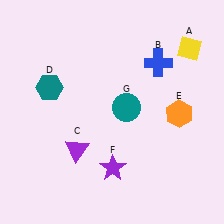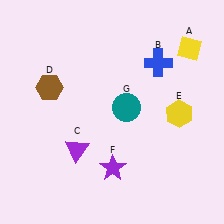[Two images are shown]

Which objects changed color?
D changed from teal to brown. E changed from orange to yellow.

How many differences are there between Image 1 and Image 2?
There are 2 differences between the two images.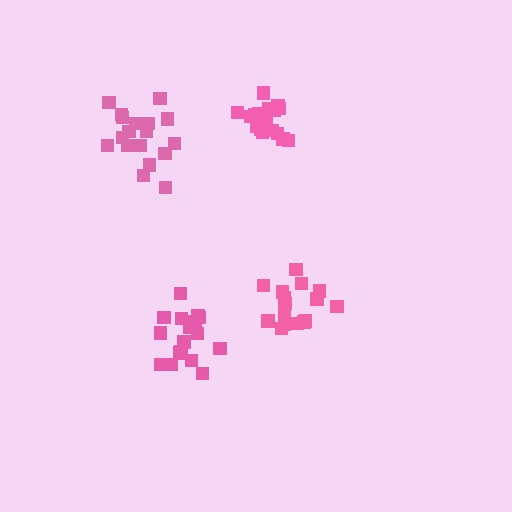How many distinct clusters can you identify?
There are 4 distinct clusters.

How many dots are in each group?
Group 1: 18 dots, Group 2: 19 dots, Group 3: 17 dots, Group 4: 16 dots (70 total).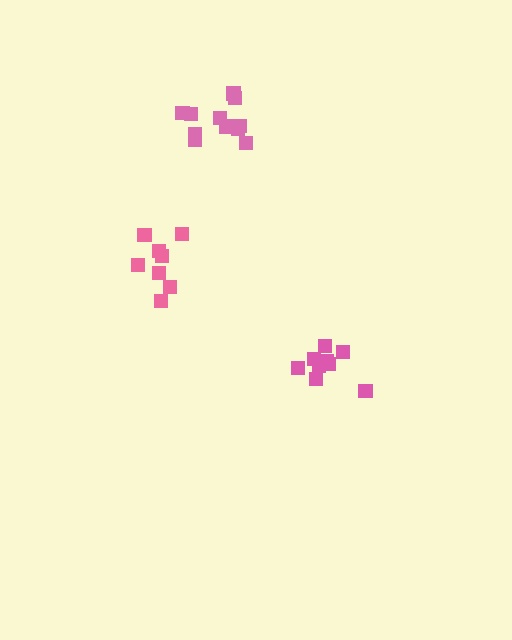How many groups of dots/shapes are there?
There are 3 groups.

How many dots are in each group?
Group 1: 8 dots, Group 2: 11 dots, Group 3: 9 dots (28 total).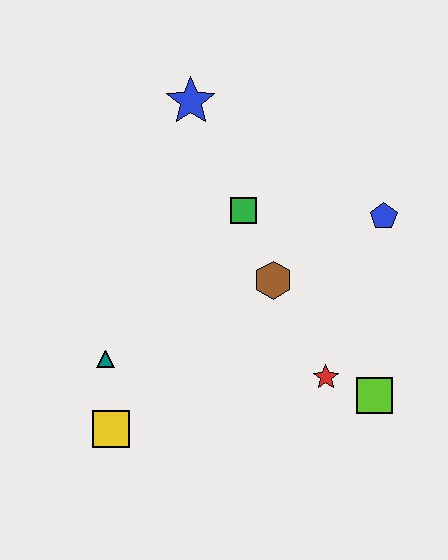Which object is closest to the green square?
The brown hexagon is closest to the green square.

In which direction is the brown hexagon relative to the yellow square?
The brown hexagon is to the right of the yellow square.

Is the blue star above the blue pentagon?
Yes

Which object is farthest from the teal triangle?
The blue pentagon is farthest from the teal triangle.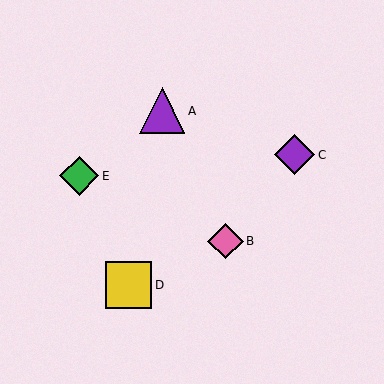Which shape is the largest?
The yellow square (labeled D) is the largest.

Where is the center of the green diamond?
The center of the green diamond is at (79, 176).